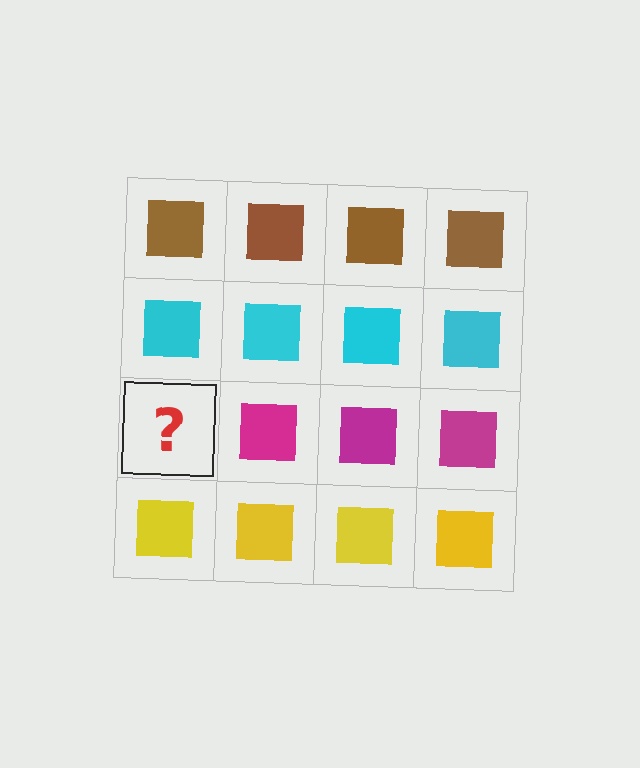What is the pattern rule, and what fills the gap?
The rule is that each row has a consistent color. The gap should be filled with a magenta square.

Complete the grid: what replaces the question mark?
The question mark should be replaced with a magenta square.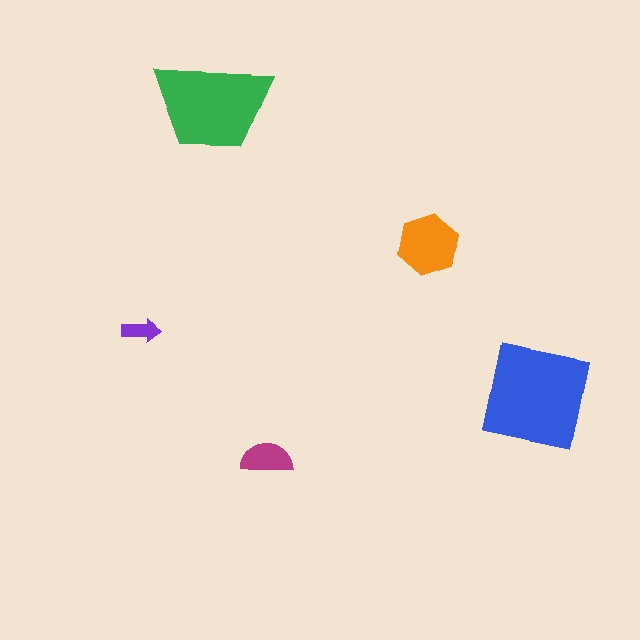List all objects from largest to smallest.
The blue square, the green trapezoid, the orange hexagon, the magenta semicircle, the purple arrow.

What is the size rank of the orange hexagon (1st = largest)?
3rd.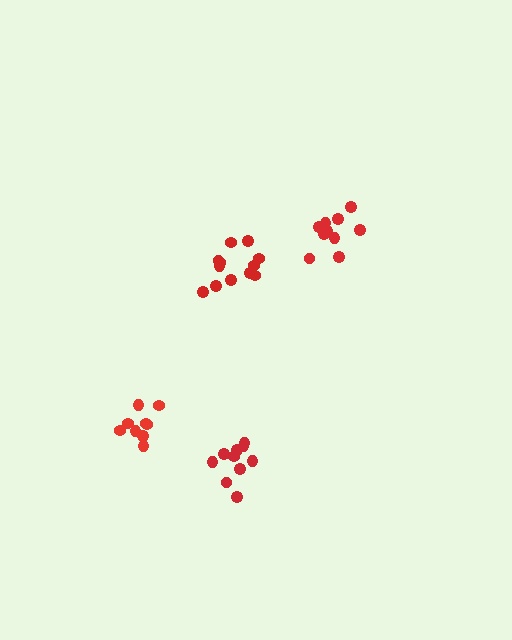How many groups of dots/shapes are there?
There are 4 groups.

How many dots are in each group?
Group 1: 13 dots, Group 2: 10 dots, Group 3: 10 dots, Group 4: 9 dots (42 total).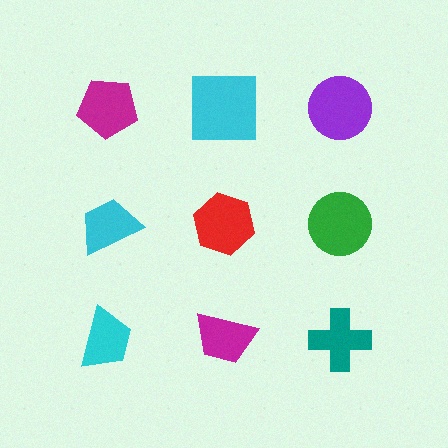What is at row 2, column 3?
A green circle.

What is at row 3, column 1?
A cyan trapezoid.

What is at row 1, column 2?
A cyan square.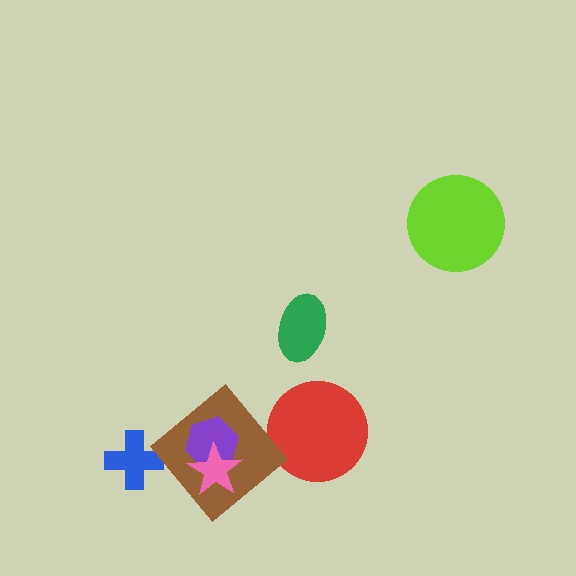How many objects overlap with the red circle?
0 objects overlap with the red circle.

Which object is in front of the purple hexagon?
The pink star is in front of the purple hexagon.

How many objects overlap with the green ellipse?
0 objects overlap with the green ellipse.